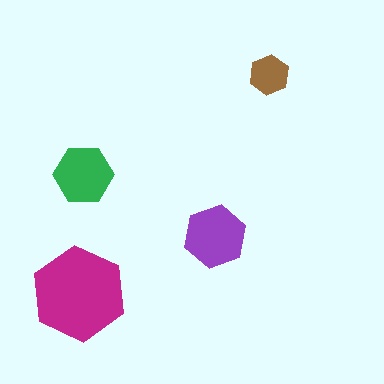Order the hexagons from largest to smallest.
the magenta one, the purple one, the green one, the brown one.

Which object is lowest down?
The magenta hexagon is bottommost.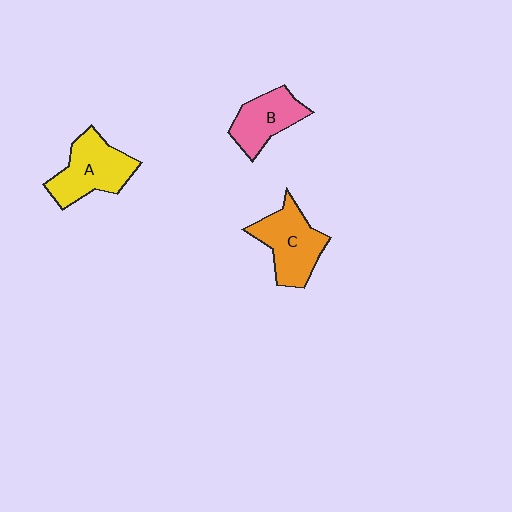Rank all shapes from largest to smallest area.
From largest to smallest: A (yellow), C (orange), B (pink).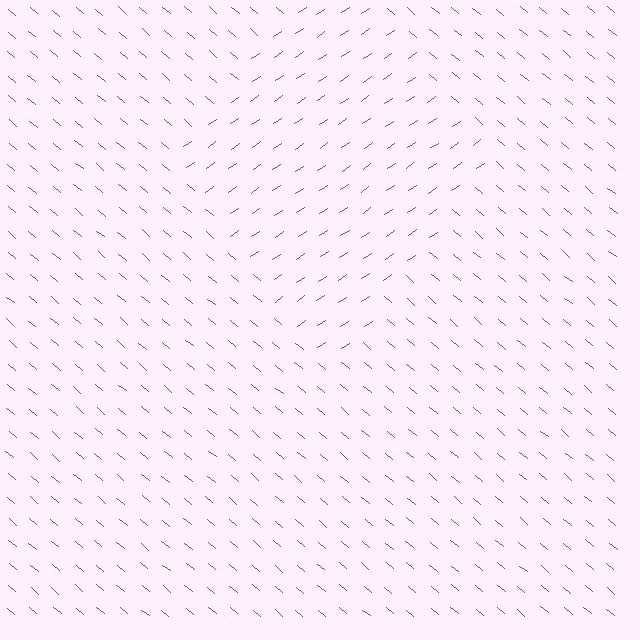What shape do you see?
I see a diamond.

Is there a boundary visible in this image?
Yes, there is a texture boundary formed by a change in line orientation.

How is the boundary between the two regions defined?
The boundary is defined purely by a change in line orientation (approximately 74 degrees difference). All lines are the same color and thickness.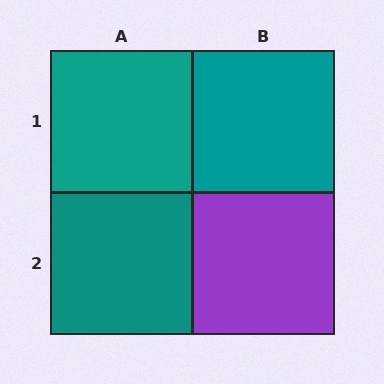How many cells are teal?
3 cells are teal.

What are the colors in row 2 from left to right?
Teal, purple.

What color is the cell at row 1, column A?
Teal.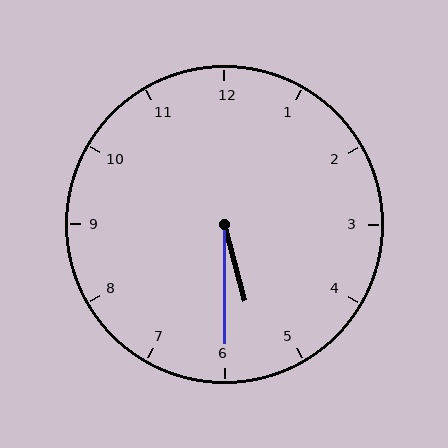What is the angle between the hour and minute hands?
Approximately 15 degrees.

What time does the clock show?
5:30.